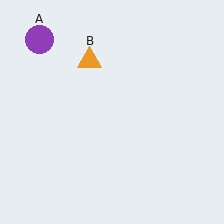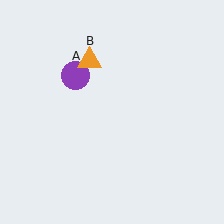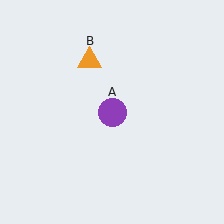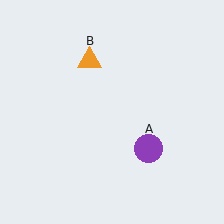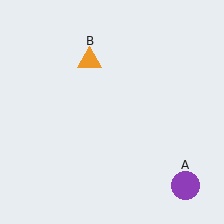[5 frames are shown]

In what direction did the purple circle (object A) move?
The purple circle (object A) moved down and to the right.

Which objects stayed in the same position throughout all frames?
Orange triangle (object B) remained stationary.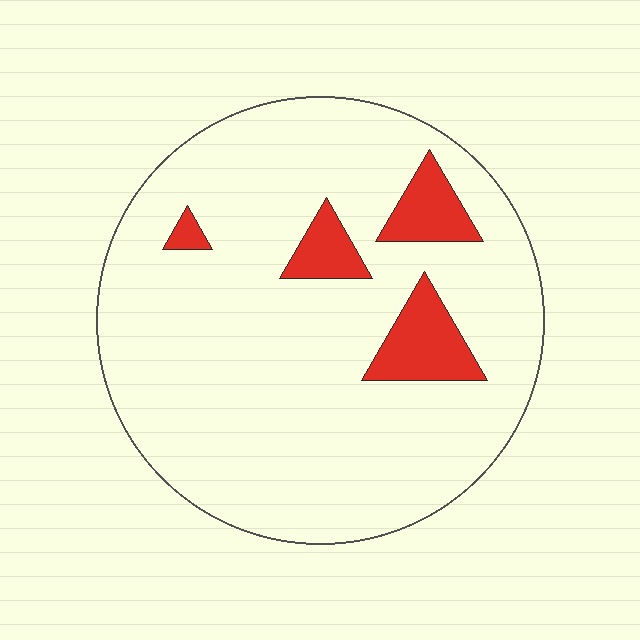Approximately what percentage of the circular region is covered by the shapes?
Approximately 10%.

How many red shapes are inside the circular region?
4.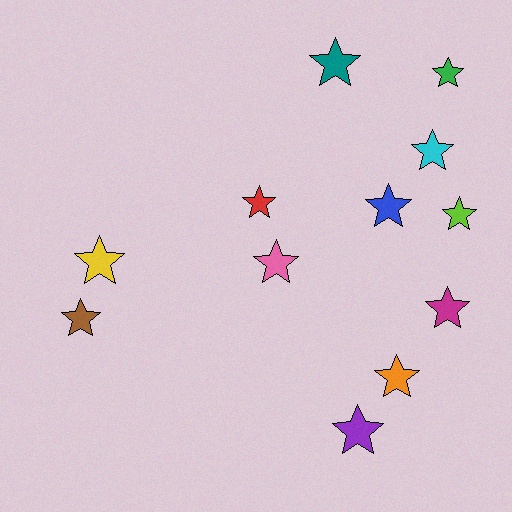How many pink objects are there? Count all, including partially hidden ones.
There is 1 pink object.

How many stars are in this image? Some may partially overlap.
There are 12 stars.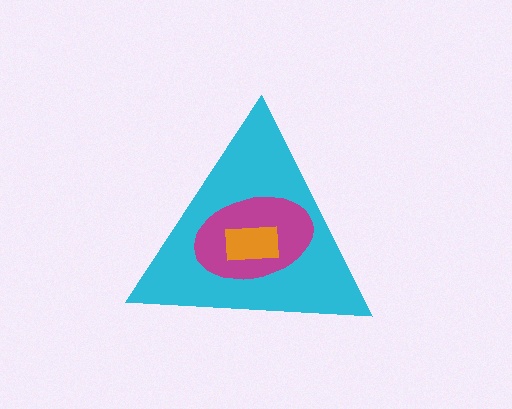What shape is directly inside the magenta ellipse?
The orange rectangle.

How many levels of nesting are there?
3.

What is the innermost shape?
The orange rectangle.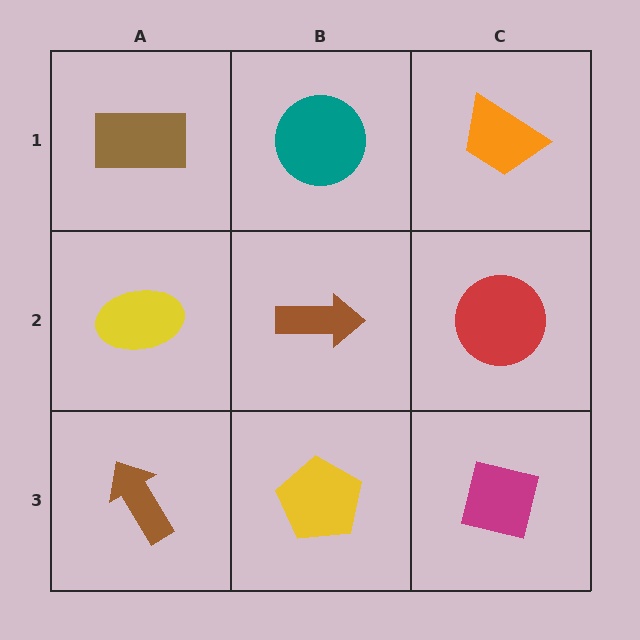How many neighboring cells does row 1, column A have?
2.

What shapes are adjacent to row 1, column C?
A red circle (row 2, column C), a teal circle (row 1, column B).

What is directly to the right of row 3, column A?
A yellow pentagon.